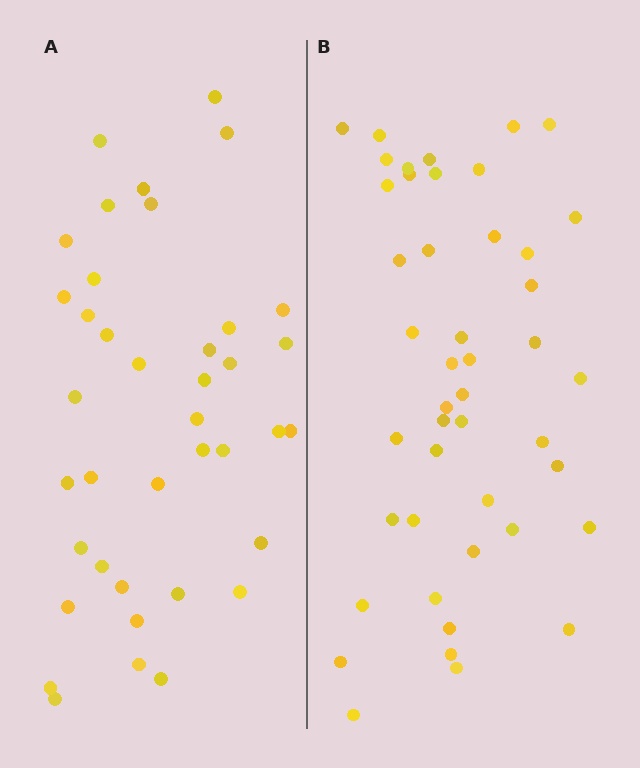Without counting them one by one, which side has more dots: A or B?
Region B (the right region) has more dots.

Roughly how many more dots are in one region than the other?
Region B has about 6 more dots than region A.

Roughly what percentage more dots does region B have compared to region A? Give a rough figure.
About 15% more.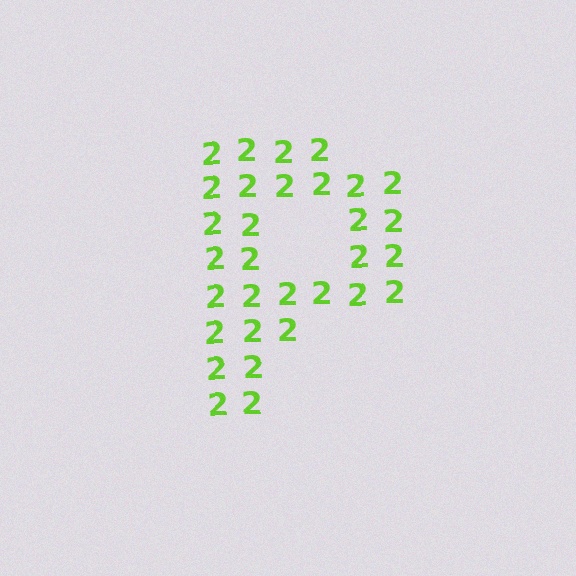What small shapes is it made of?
It is made of small digit 2's.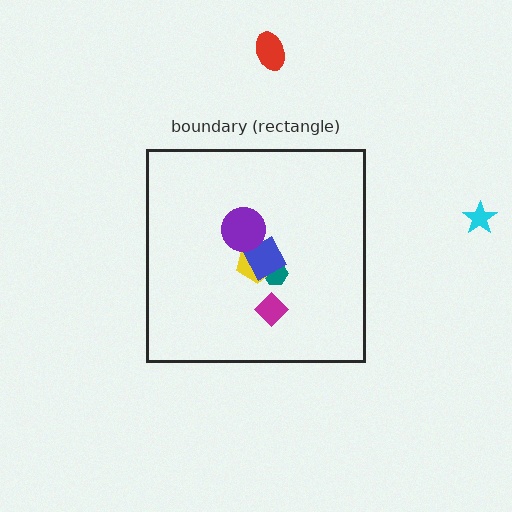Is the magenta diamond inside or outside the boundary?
Inside.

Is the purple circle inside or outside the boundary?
Inside.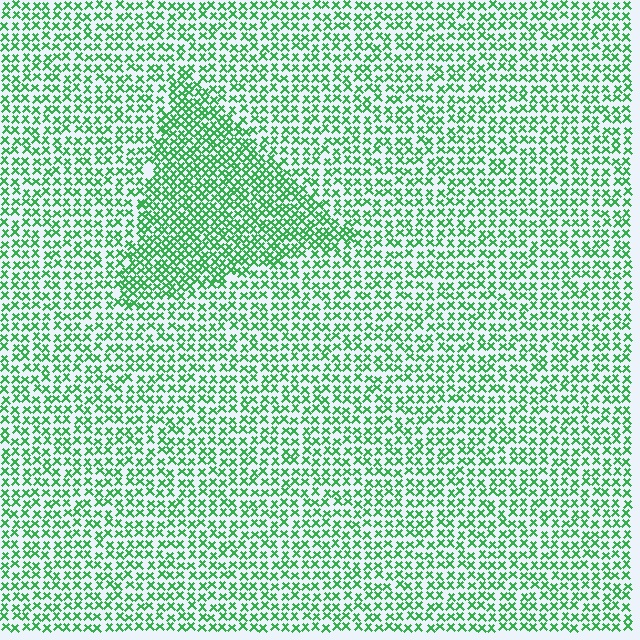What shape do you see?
I see a triangle.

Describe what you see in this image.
The image contains small green elements arranged at two different densities. A triangle-shaped region is visible where the elements are more densely packed than the surrounding area.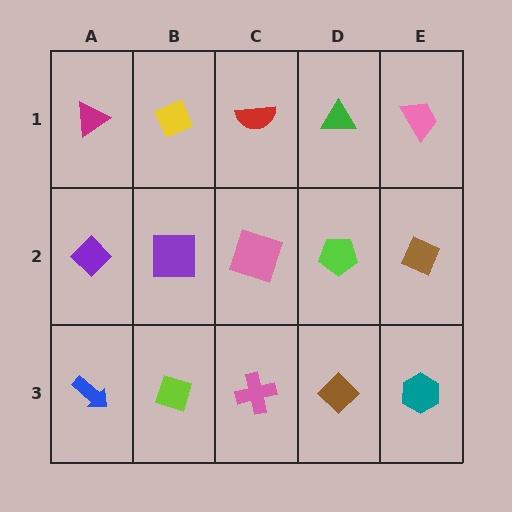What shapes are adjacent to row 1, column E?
A brown diamond (row 2, column E), a green triangle (row 1, column D).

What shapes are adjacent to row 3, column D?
A lime pentagon (row 2, column D), a pink cross (row 3, column C), a teal hexagon (row 3, column E).